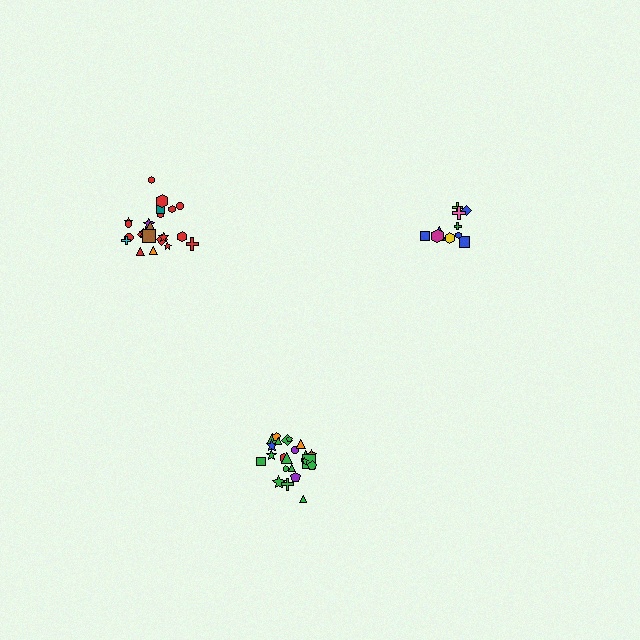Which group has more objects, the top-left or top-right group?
The top-left group.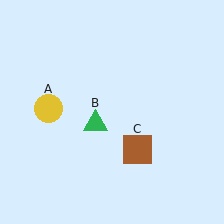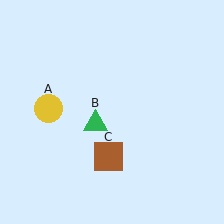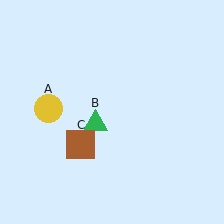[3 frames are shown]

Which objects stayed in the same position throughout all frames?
Yellow circle (object A) and green triangle (object B) remained stationary.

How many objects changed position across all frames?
1 object changed position: brown square (object C).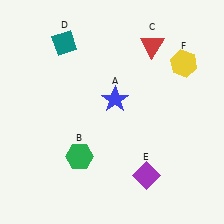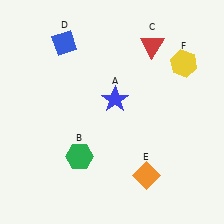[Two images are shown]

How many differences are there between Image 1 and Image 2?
There are 2 differences between the two images.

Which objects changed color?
D changed from teal to blue. E changed from purple to orange.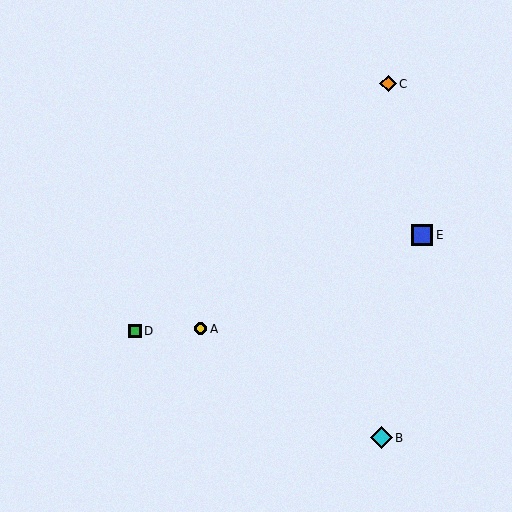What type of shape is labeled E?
Shape E is a blue square.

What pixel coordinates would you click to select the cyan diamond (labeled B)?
Click at (381, 438) to select the cyan diamond B.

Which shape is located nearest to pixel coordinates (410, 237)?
The blue square (labeled E) at (422, 235) is nearest to that location.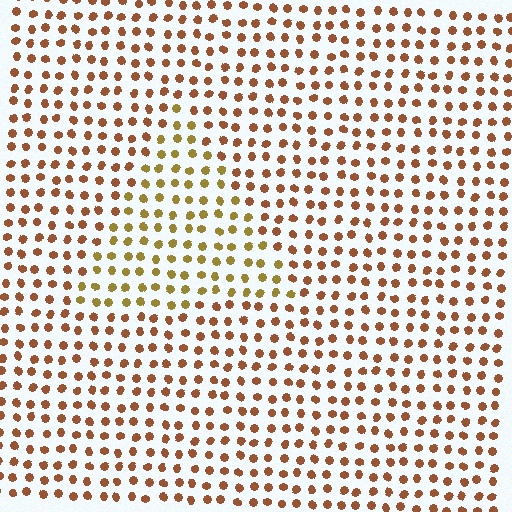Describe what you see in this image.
The image is filled with small brown elements in a uniform arrangement. A triangle-shaped region is visible where the elements are tinted to a slightly different hue, forming a subtle color boundary.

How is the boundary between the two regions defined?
The boundary is defined purely by a slight shift in hue (about 30 degrees). Spacing, size, and orientation are identical on both sides.